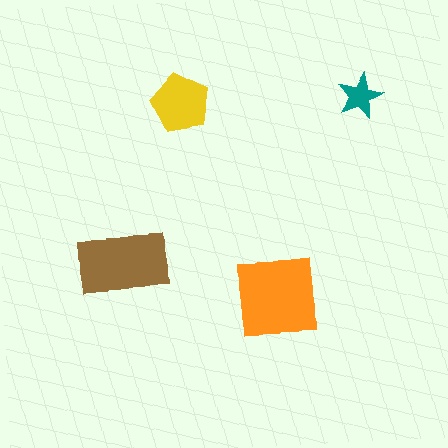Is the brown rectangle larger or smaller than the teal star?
Larger.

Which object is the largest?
The orange square.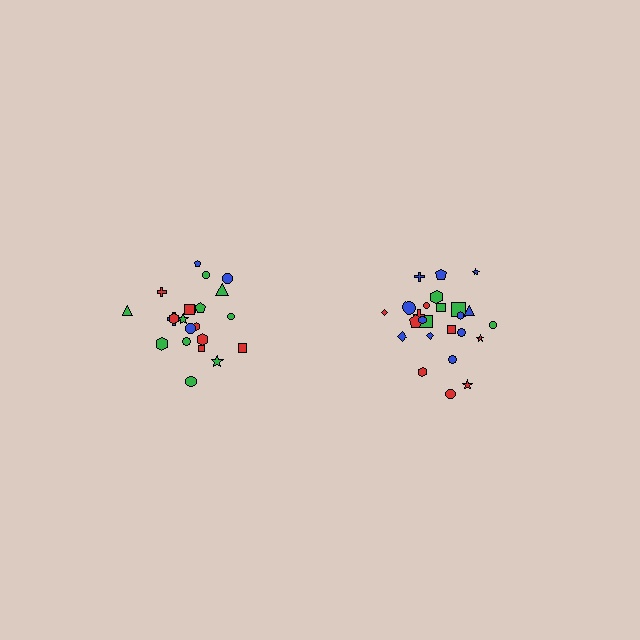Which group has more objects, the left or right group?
The right group.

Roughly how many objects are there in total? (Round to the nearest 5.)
Roughly 45 objects in total.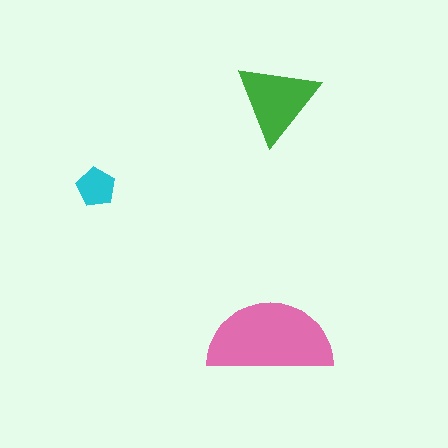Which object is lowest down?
The pink semicircle is bottommost.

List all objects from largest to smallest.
The pink semicircle, the green triangle, the cyan pentagon.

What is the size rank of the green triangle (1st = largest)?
2nd.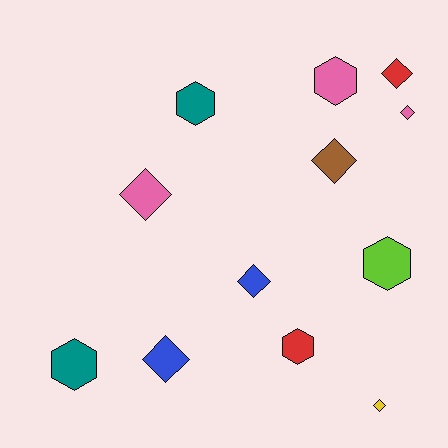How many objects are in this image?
There are 12 objects.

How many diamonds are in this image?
There are 7 diamonds.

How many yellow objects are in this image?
There is 1 yellow object.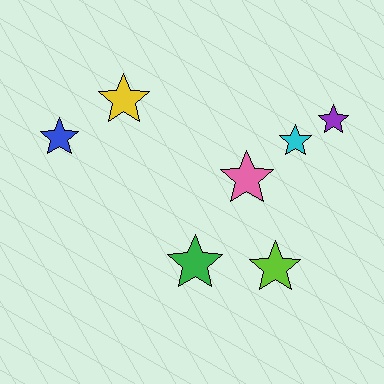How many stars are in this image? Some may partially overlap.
There are 7 stars.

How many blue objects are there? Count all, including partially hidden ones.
There is 1 blue object.